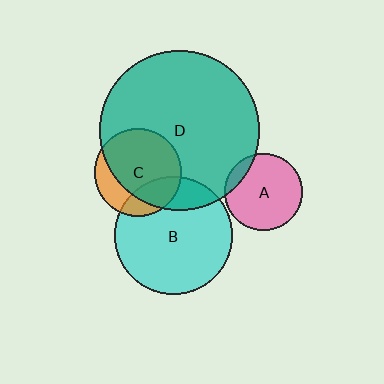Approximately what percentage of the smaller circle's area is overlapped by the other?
Approximately 25%.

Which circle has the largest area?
Circle D (teal).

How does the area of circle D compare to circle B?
Approximately 1.9 times.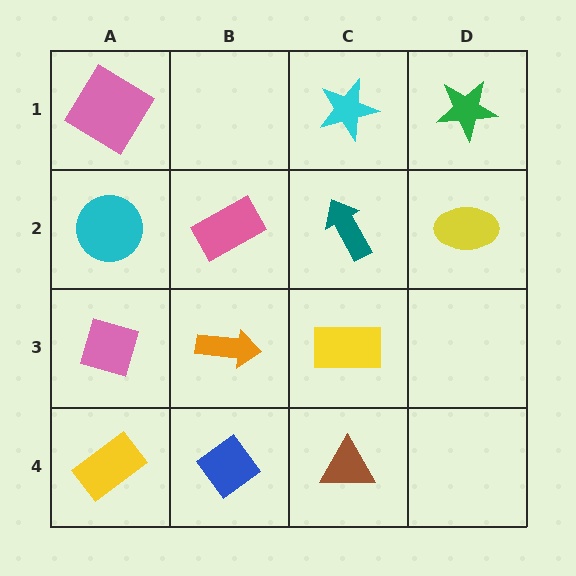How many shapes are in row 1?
3 shapes.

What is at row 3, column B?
An orange arrow.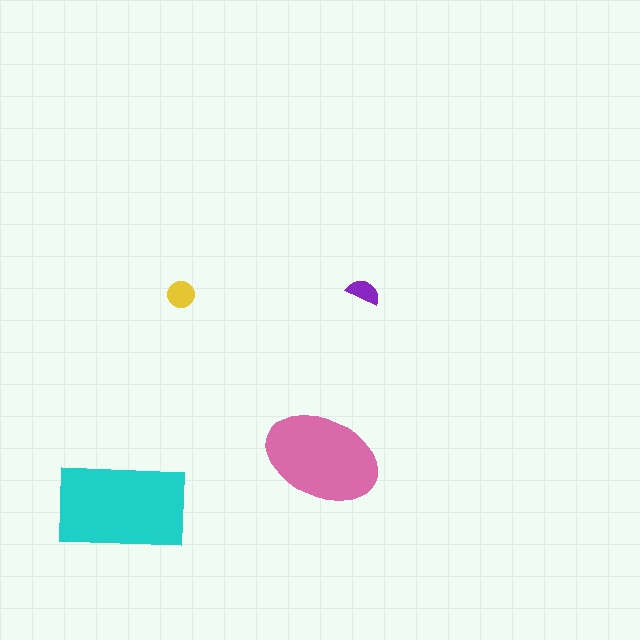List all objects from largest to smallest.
The cyan rectangle, the pink ellipse, the yellow circle, the purple semicircle.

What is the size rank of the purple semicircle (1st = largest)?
4th.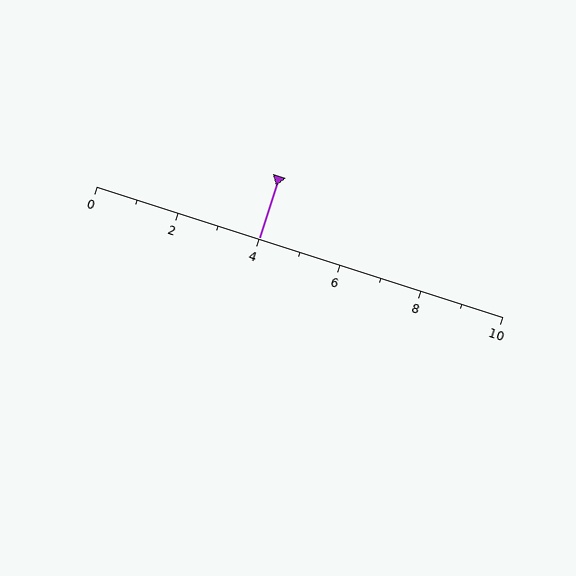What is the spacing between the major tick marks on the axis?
The major ticks are spaced 2 apart.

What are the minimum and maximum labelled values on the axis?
The axis runs from 0 to 10.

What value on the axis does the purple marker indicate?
The marker indicates approximately 4.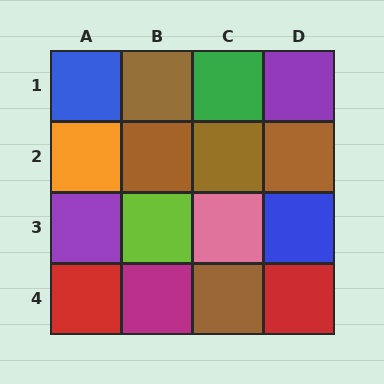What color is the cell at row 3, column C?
Pink.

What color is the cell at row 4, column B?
Magenta.